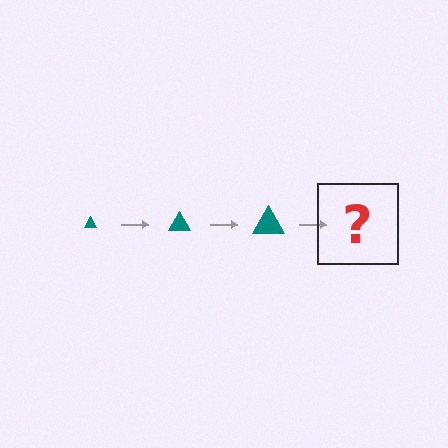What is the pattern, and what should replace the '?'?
The pattern is that the triangle gets progressively larger each step. The '?' should be a teal triangle, larger than the previous one.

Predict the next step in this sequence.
The next step is a teal triangle, larger than the previous one.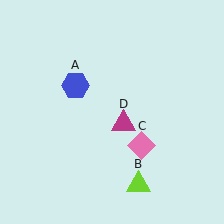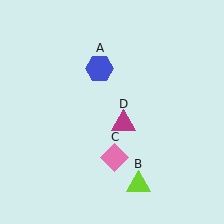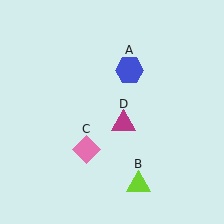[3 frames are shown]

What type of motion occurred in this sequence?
The blue hexagon (object A), pink diamond (object C) rotated clockwise around the center of the scene.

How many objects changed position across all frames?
2 objects changed position: blue hexagon (object A), pink diamond (object C).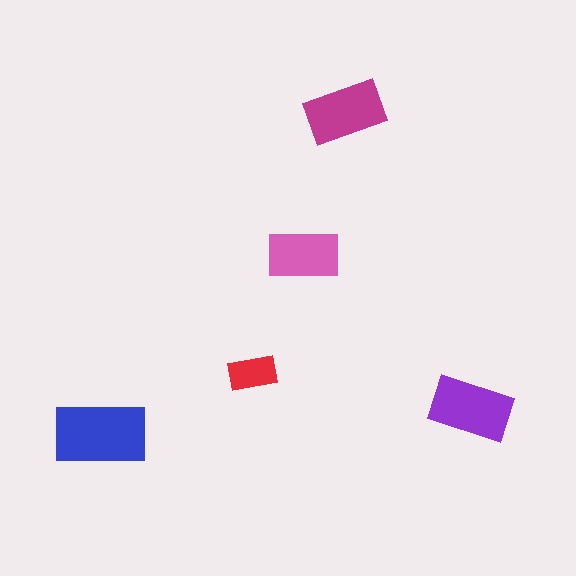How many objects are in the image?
There are 5 objects in the image.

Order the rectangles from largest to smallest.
the blue one, the purple one, the magenta one, the pink one, the red one.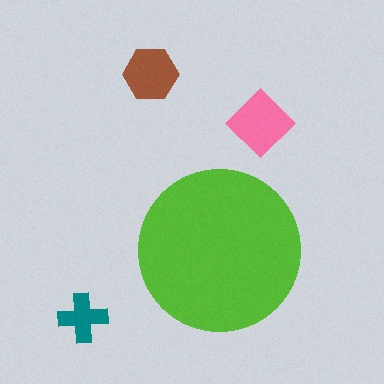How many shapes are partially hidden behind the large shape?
0 shapes are partially hidden.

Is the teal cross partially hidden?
No, the teal cross is fully visible.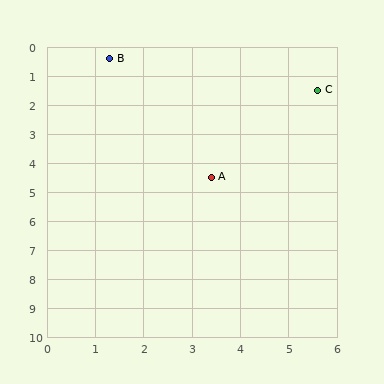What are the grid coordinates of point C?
Point C is at approximately (5.6, 1.5).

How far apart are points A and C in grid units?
Points A and C are about 3.7 grid units apart.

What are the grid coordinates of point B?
Point B is at approximately (1.3, 0.4).